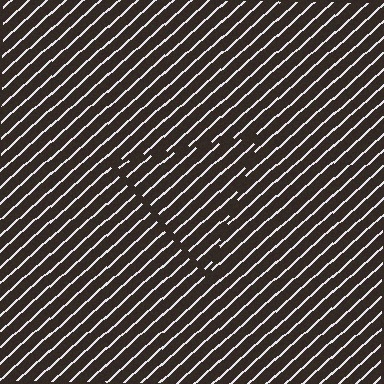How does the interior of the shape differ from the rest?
The interior of the shape contains the same grating, shifted by half a period — the contour is defined by the phase discontinuity where line-ends from the inner and outer gratings abut.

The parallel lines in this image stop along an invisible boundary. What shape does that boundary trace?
An illusory triangle. The interior of the shape contains the same grating, shifted by half a period — the contour is defined by the phase discontinuity where line-ends from the inner and outer gratings abut.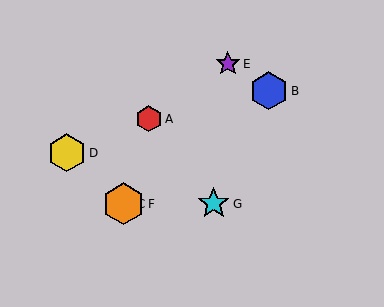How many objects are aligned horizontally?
3 objects (C, F, G) are aligned horizontally.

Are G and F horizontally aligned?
Yes, both are at y≈204.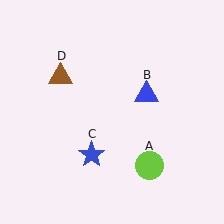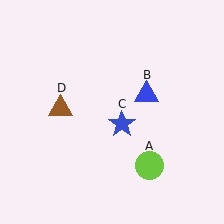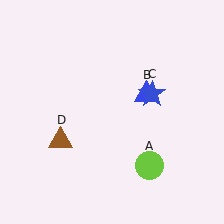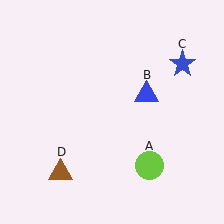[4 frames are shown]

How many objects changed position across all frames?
2 objects changed position: blue star (object C), brown triangle (object D).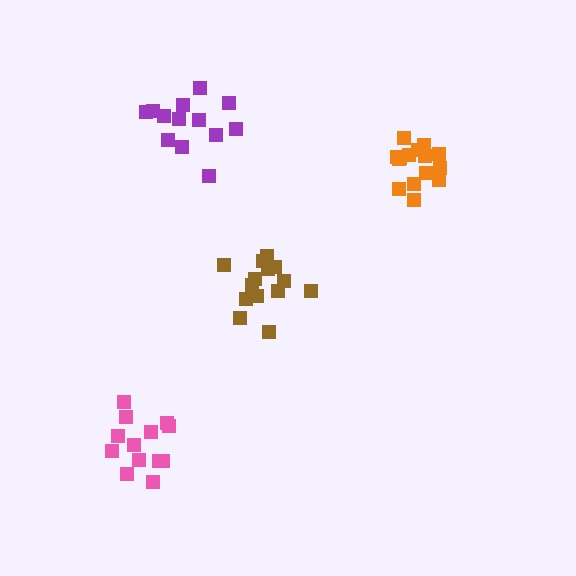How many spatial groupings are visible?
There are 4 spatial groupings.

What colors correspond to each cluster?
The clusters are colored: pink, brown, orange, purple.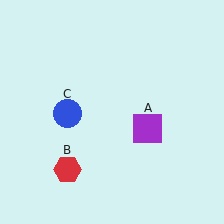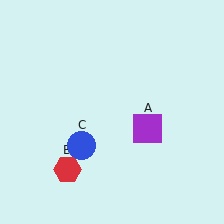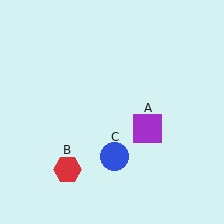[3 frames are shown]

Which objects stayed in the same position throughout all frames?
Purple square (object A) and red hexagon (object B) remained stationary.